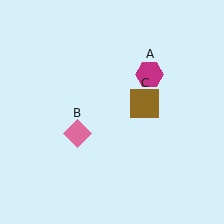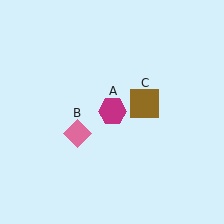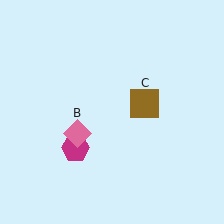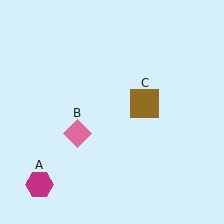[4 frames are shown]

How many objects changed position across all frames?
1 object changed position: magenta hexagon (object A).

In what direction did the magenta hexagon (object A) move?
The magenta hexagon (object A) moved down and to the left.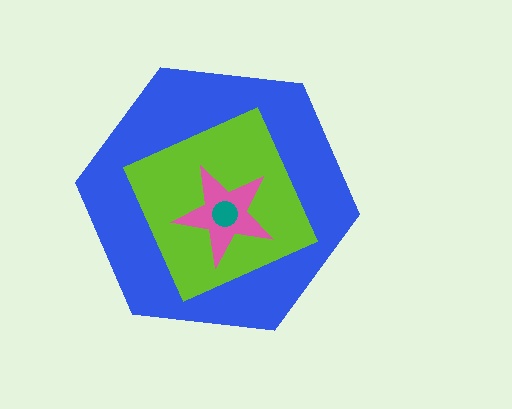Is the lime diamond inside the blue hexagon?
Yes.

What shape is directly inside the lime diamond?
The pink star.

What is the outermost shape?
The blue hexagon.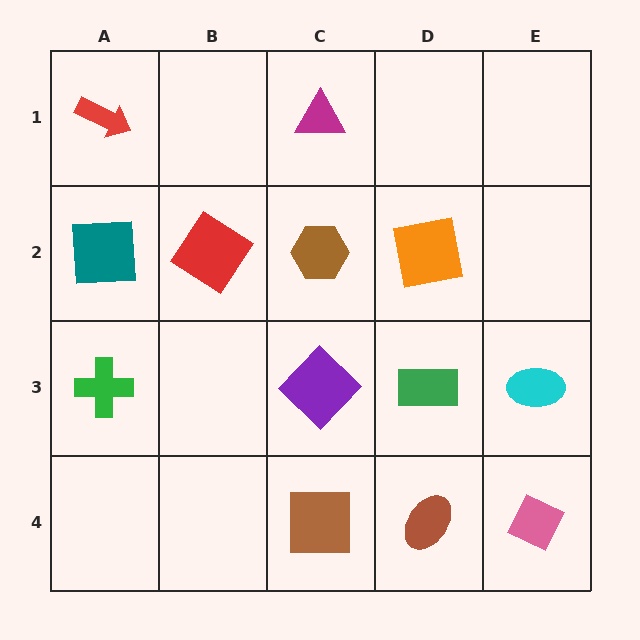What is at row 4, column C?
A brown square.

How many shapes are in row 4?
3 shapes.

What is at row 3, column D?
A green rectangle.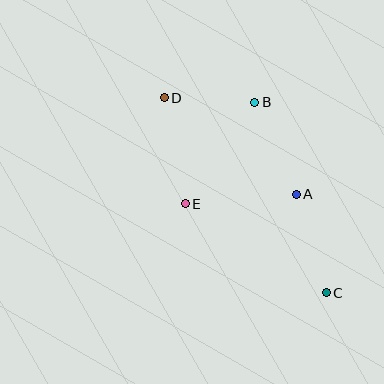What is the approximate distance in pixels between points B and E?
The distance between B and E is approximately 123 pixels.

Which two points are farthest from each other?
Points C and D are farthest from each other.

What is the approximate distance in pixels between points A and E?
The distance between A and E is approximately 111 pixels.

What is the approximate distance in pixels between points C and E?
The distance between C and E is approximately 167 pixels.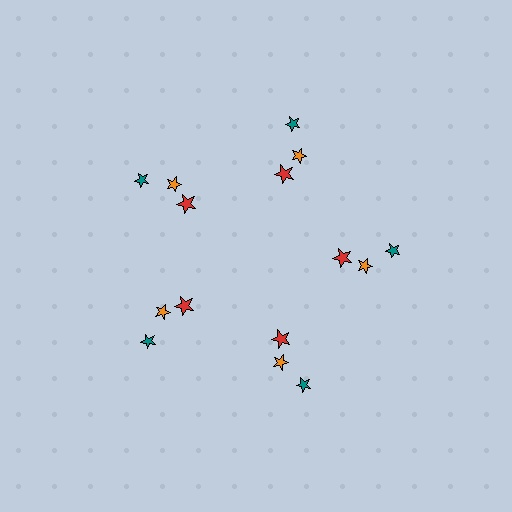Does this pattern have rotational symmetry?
Yes, this pattern has 5-fold rotational symmetry. It looks the same after rotating 72 degrees around the center.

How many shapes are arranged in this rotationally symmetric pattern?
There are 15 shapes, arranged in 5 groups of 3.